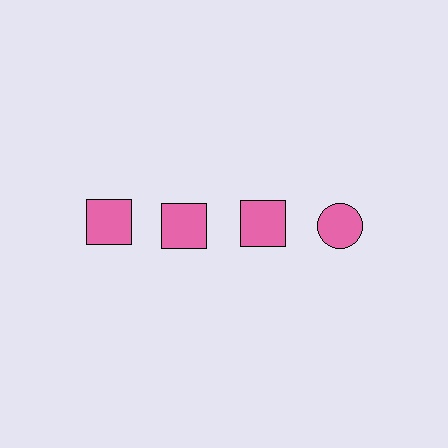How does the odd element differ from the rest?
It has a different shape: circle instead of square.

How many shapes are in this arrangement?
There are 4 shapes arranged in a grid pattern.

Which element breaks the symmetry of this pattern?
The pink circle in the top row, second from right column breaks the symmetry. All other shapes are pink squares.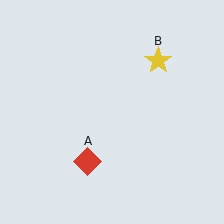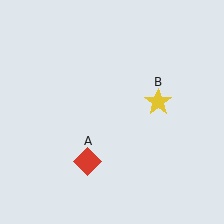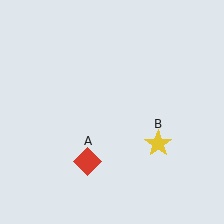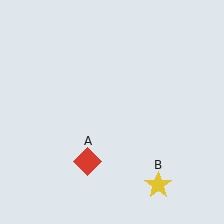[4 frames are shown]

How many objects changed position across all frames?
1 object changed position: yellow star (object B).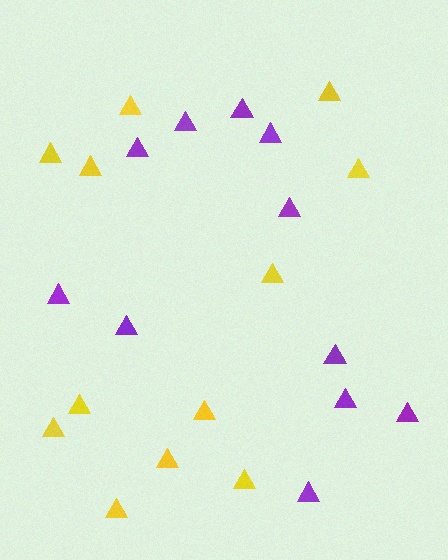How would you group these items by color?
There are 2 groups: one group of yellow triangles (12) and one group of purple triangles (11).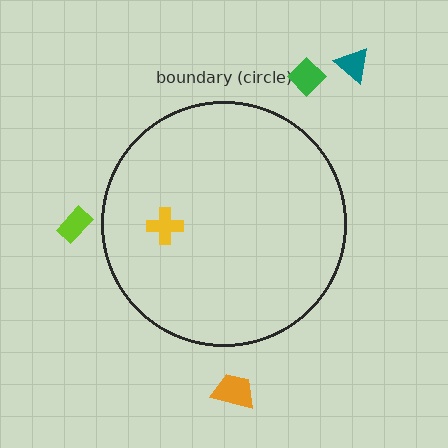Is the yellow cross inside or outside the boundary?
Inside.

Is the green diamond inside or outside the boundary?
Outside.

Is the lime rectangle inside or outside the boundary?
Outside.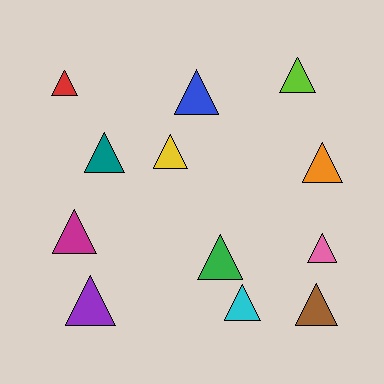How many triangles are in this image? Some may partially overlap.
There are 12 triangles.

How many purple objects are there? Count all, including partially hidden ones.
There is 1 purple object.